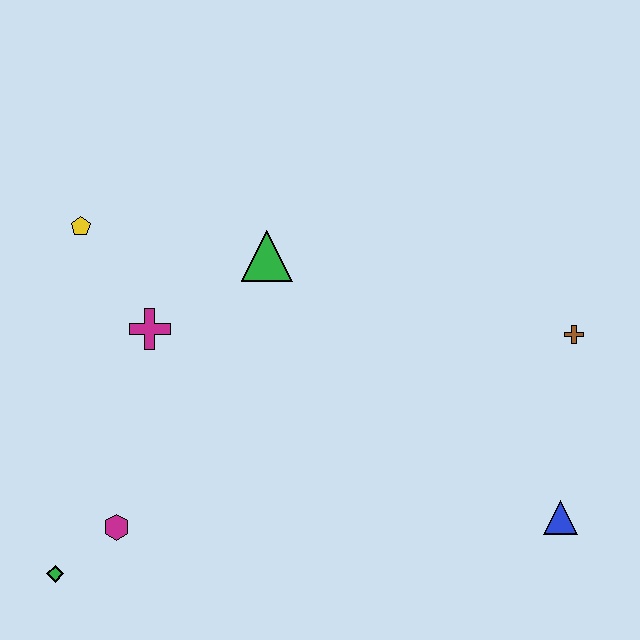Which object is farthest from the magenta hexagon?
The brown cross is farthest from the magenta hexagon.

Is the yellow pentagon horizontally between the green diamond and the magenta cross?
Yes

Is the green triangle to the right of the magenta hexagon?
Yes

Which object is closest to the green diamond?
The magenta hexagon is closest to the green diamond.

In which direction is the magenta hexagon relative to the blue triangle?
The magenta hexagon is to the left of the blue triangle.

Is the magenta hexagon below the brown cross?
Yes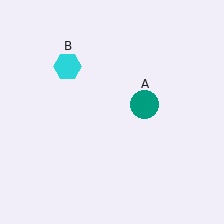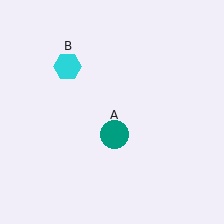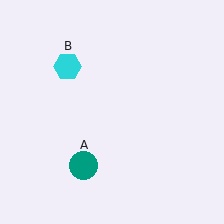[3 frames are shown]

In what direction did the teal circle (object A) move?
The teal circle (object A) moved down and to the left.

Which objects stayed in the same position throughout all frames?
Cyan hexagon (object B) remained stationary.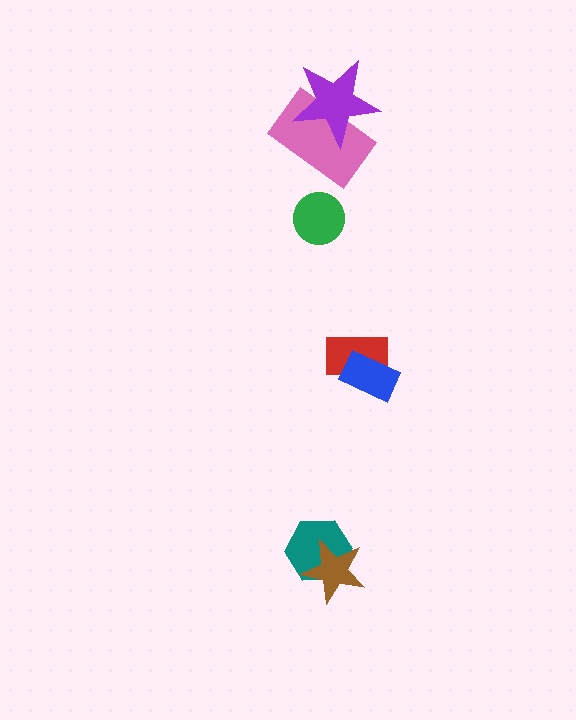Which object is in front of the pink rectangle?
The purple star is in front of the pink rectangle.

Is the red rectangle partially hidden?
Yes, it is partially covered by another shape.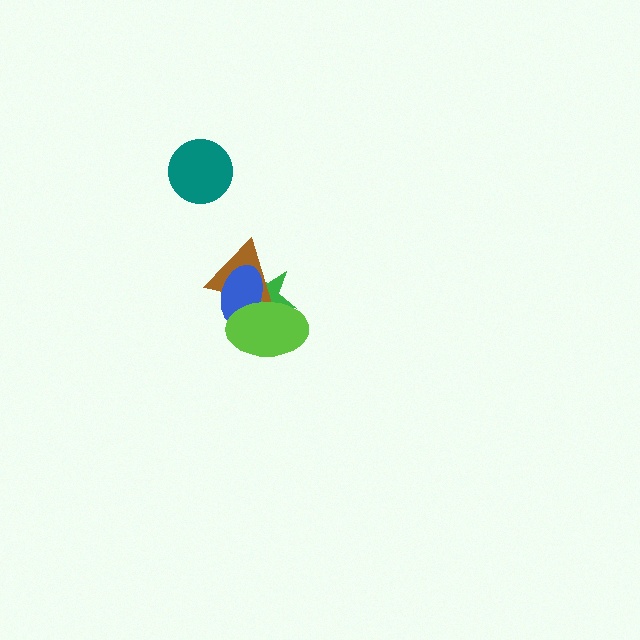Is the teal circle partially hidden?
No, no other shape covers it.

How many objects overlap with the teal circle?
0 objects overlap with the teal circle.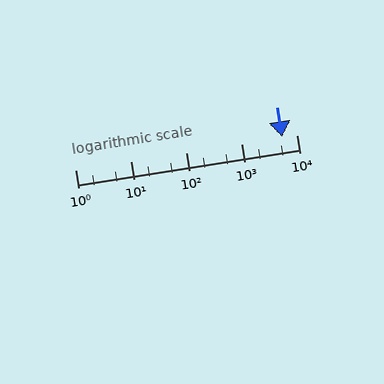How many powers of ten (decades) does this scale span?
The scale spans 4 decades, from 1 to 10000.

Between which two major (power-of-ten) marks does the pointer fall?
The pointer is between 1000 and 10000.